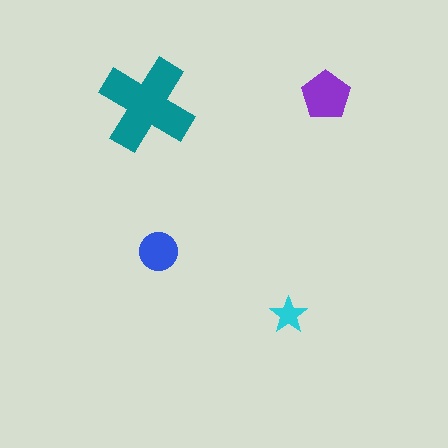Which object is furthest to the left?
The teal cross is leftmost.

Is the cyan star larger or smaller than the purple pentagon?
Smaller.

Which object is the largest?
The teal cross.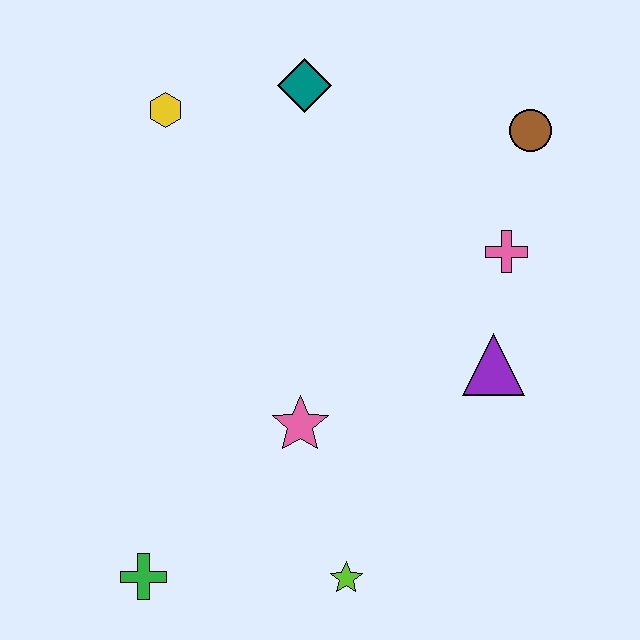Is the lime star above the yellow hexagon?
No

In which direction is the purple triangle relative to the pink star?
The purple triangle is to the right of the pink star.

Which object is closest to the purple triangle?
The pink cross is closest to the purple triangle.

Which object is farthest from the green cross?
The brown circle is farthest from the green cross.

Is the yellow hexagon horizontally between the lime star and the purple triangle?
No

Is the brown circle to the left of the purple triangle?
No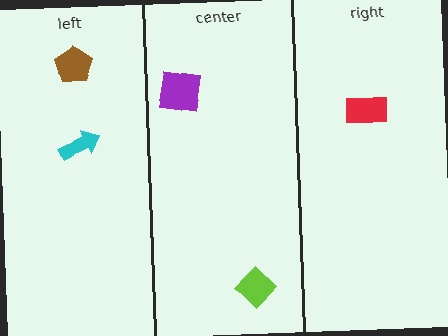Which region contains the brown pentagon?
The left region.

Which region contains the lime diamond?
The center region.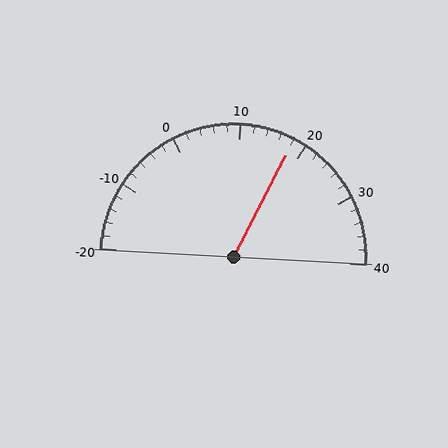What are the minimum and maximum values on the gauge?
The gauge ranges from -20 to 40.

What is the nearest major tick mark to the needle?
The nearest major tick mark is 20.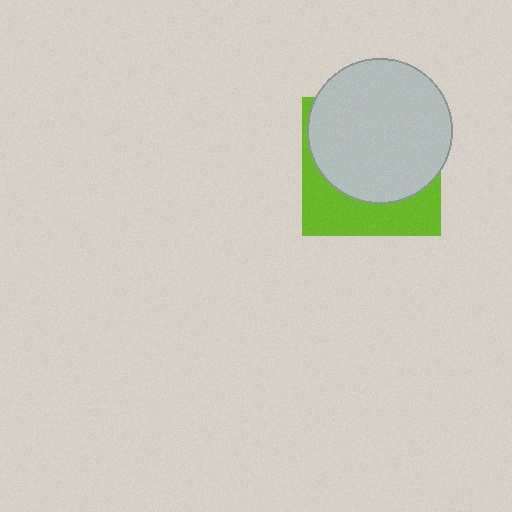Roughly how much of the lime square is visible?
A small part of it is visible (roughly 36%).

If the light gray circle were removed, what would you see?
You would see the complete lime square.